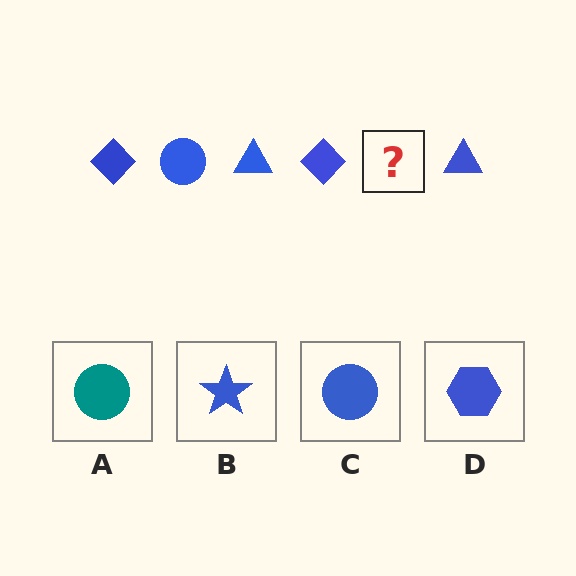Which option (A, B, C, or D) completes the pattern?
C.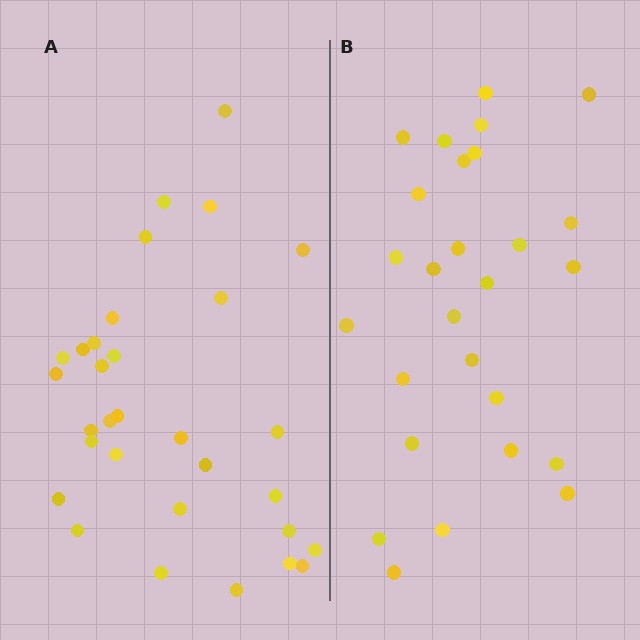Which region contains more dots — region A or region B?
Region A (the left region) has more dots.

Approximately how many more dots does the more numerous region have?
Region A has about 4 more dots than region B.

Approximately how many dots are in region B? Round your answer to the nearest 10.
About 30 dots. (The exact count is 27, which rounds to 30.)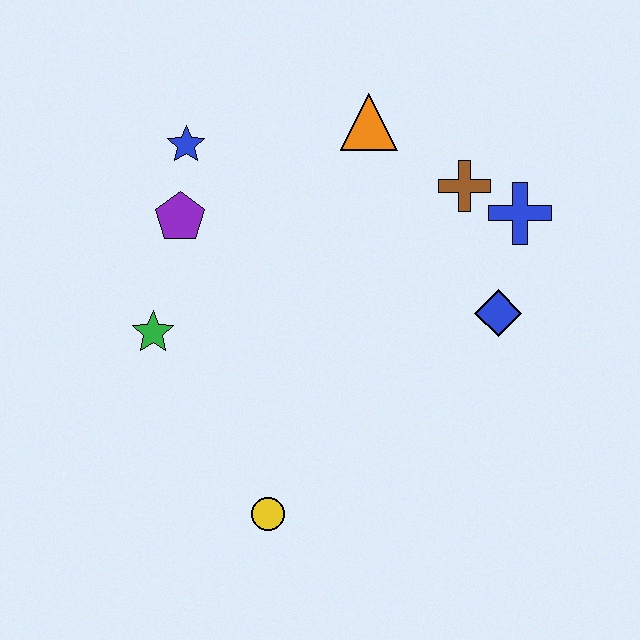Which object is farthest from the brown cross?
The yellow circle is farthest from the brown cross.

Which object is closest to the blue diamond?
The blue cross is closest to the blue diamond.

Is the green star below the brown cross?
Yes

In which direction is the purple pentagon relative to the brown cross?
The purple pentagon is to the left of the brown cross.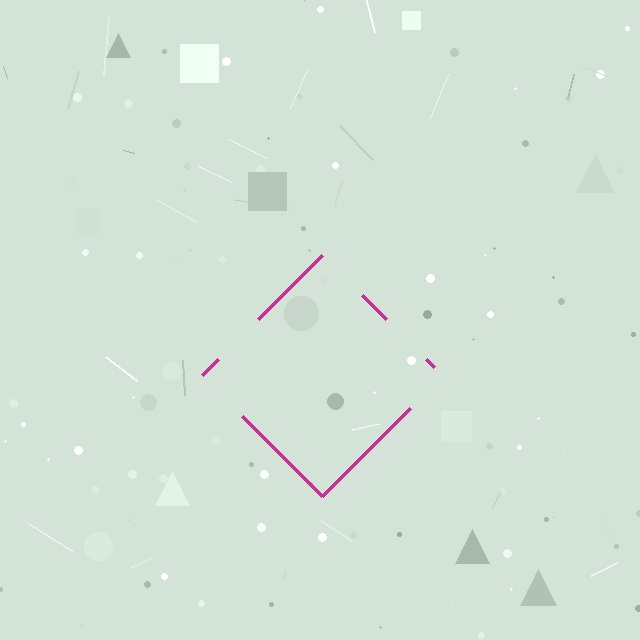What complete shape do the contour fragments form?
The contour fragments form a diamond.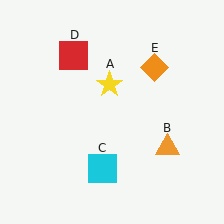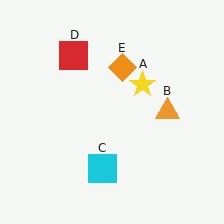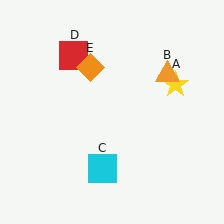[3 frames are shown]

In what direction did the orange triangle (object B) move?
The orange triangle (object B) moved up.